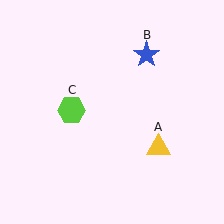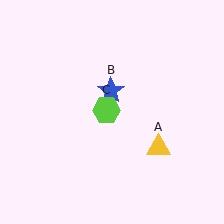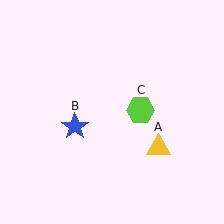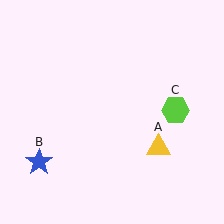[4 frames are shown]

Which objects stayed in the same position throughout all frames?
Yellow triangle (object A) remained stationary.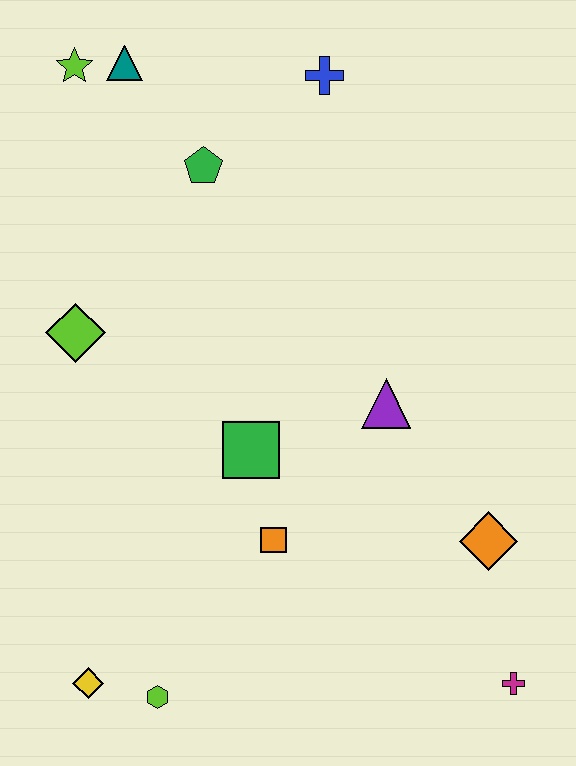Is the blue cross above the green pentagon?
Yes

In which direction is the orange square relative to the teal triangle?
The orange square is below the teal triangle.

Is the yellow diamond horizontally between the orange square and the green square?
No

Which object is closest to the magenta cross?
The orange diamond is closest to the magenta cross.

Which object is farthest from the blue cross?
The yellow diamond is farthest from the blue cross.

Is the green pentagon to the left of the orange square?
Yes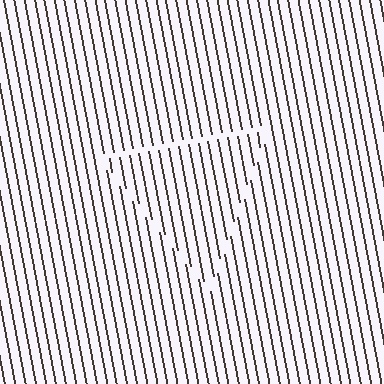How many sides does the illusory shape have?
3 sides — the line-ends trace a triangle.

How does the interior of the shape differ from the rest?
The interior of the shape contains the same grating, shifted by half a period — the contour is defined by the phase discontinuity where line-ends from the inner and outer gratings abut.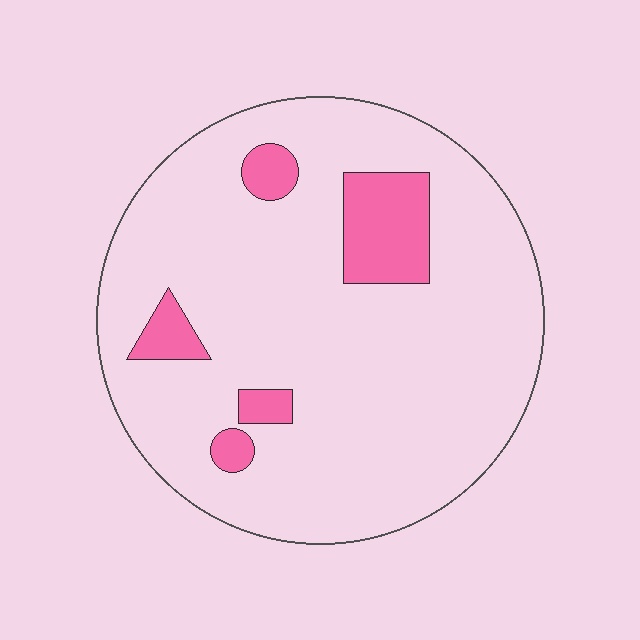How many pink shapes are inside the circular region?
5.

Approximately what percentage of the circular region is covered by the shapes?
Approximately 10%.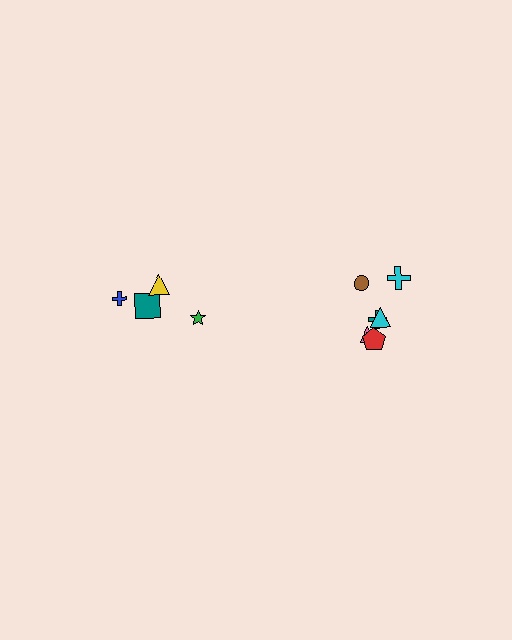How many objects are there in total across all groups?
There are 10 objects.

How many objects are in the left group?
There are 4 objects.